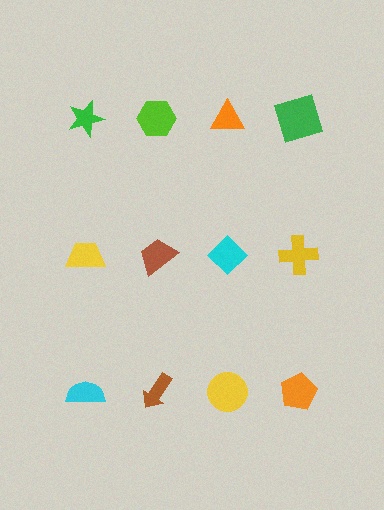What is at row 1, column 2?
A lime hexagon.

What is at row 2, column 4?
A yellow cross.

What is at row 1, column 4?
A green square.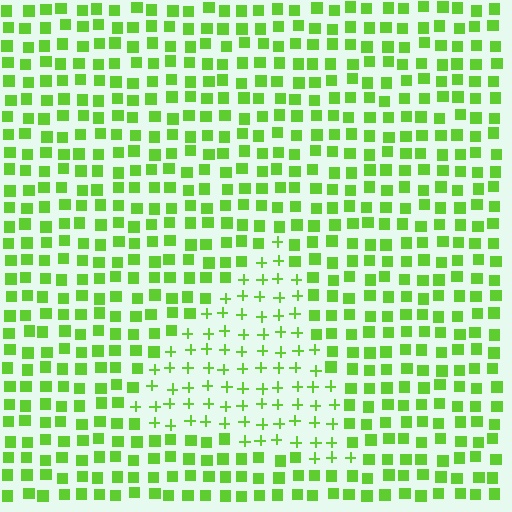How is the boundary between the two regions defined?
The boundary is defined by a change in element shape: plus signs inside vs. squares outside. All elements share the same color and spacing.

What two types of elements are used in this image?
The image uses plus signs inside the triangle region and squares outside it.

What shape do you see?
I see a triangle.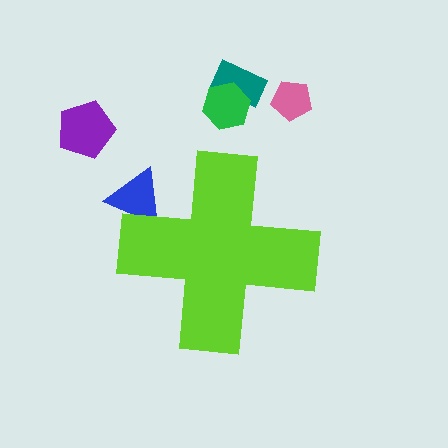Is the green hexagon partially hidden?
No, the green hexagon is fully visible.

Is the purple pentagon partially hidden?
No, the purple pentagon is fully visible.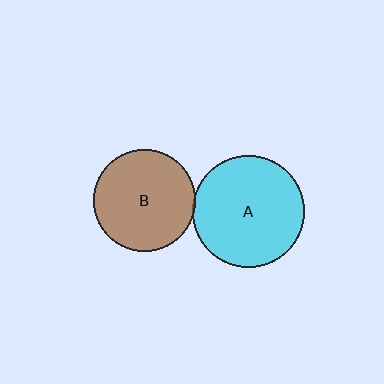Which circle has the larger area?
Circle A (cyan).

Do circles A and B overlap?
Yes.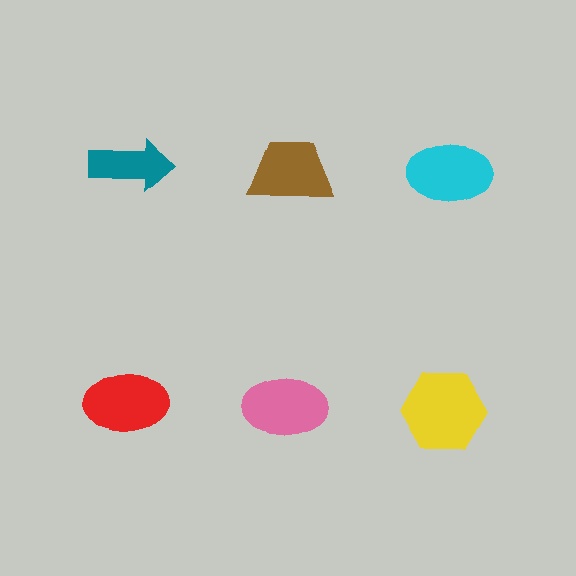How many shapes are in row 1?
3 shapes.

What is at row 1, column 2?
A brown trapezoid.